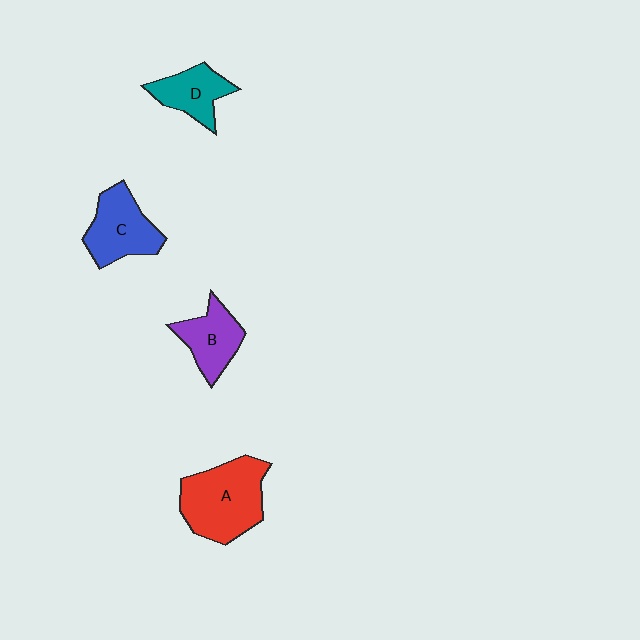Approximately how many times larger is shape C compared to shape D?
Approximately 1.3 times.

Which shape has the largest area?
Shape A (red).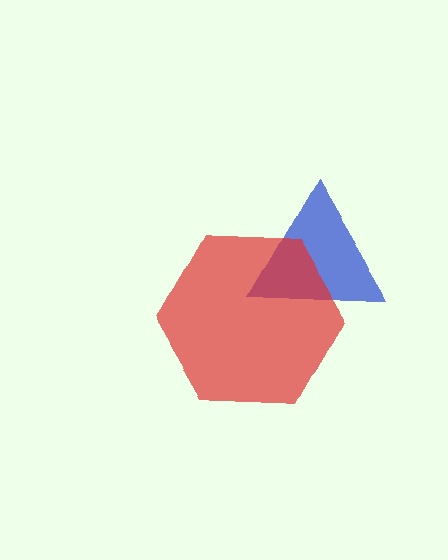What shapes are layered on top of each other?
The layered shapes are: a blue triangle, a red hexagon.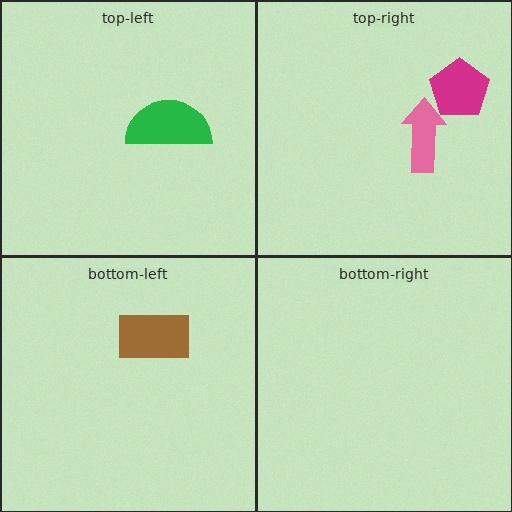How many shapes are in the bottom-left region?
1.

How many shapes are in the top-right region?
2.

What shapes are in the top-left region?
The green semicircle.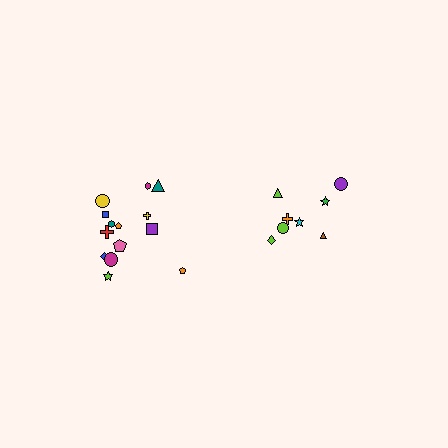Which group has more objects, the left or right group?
The left group.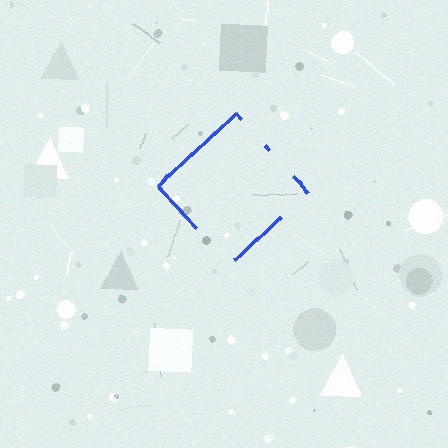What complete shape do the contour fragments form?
The contour fragments form a diamond.